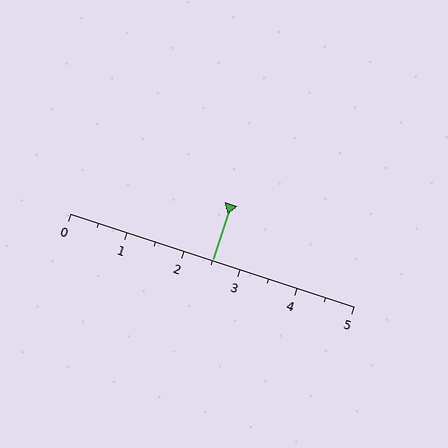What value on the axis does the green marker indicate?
The marker indicates approximately 2.5.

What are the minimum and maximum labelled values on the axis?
The axis runs from 0 to 5.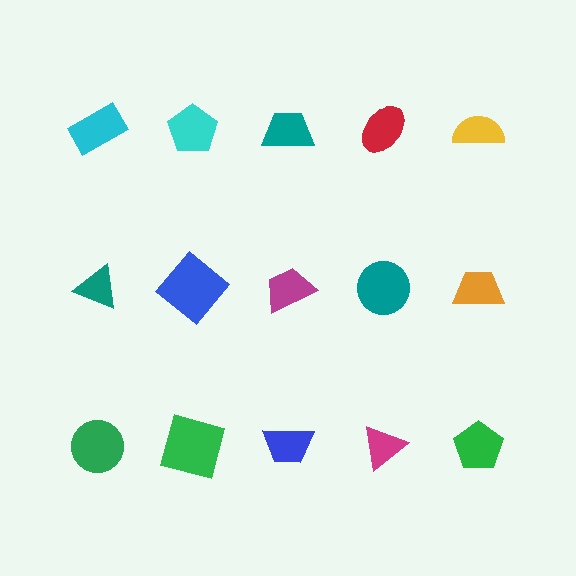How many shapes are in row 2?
5 shapes.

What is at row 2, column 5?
An orange trapezoid.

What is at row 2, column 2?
A blue diamond.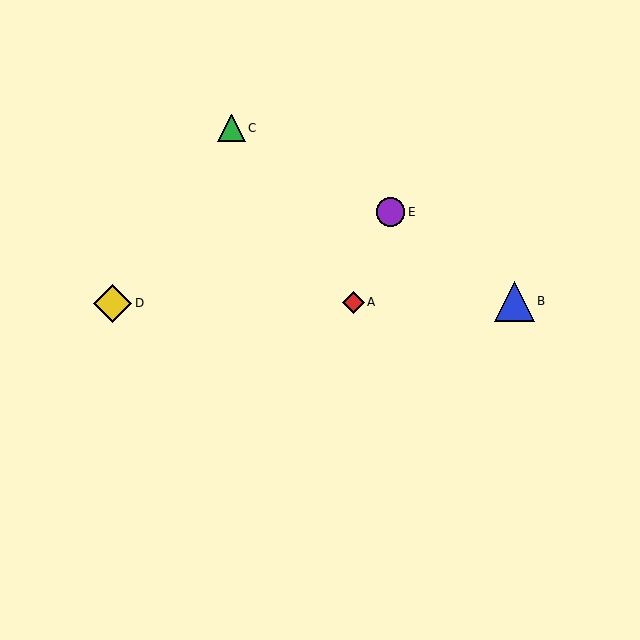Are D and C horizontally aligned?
No, D is at y≈303 and C is at y≈128.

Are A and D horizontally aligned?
Yes, both are at y≈302.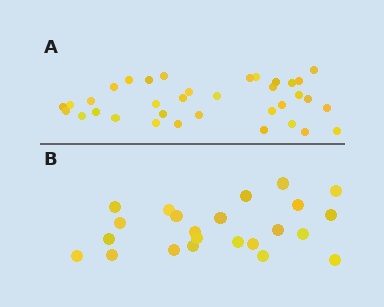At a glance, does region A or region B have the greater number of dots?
Region A (the top region) has more dots.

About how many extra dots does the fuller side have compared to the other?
Region A has roughly 12 or so more dots than region B.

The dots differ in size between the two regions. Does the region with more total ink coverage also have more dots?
No. Region B has more total ink coverage because its dots are larger, but region A actually contains more individual dots. Total area can be misleading — the number of items is what matters here.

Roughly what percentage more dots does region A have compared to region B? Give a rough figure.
About 50% more.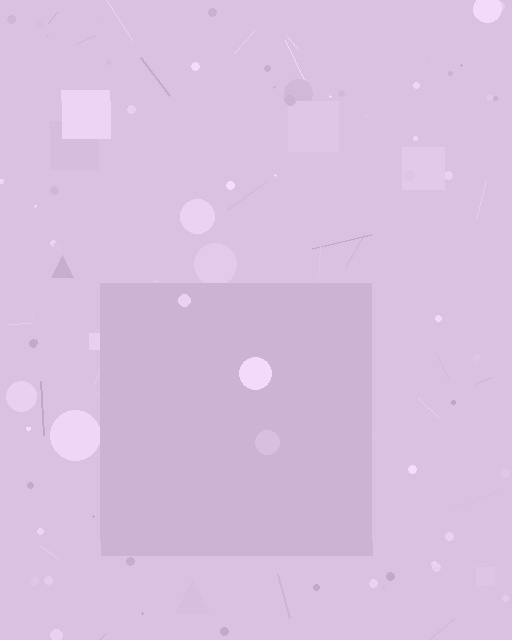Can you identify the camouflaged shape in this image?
The camouflaged shape is a square.